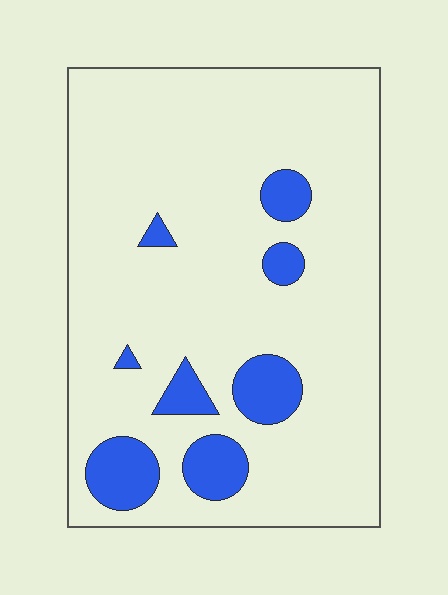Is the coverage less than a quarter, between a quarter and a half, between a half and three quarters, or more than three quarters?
Less than a quarter.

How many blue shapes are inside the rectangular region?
8.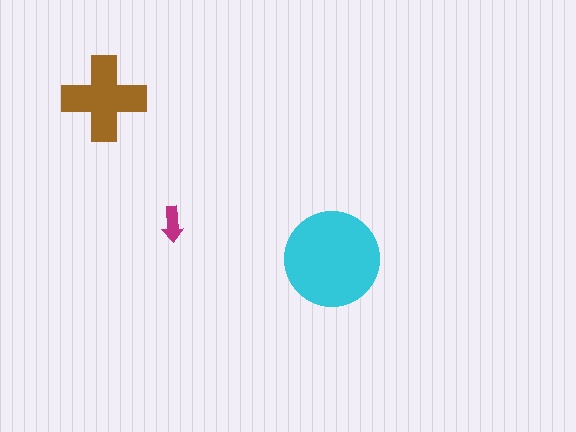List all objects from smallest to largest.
The magenta arrow, the brown cross, the cyan circle.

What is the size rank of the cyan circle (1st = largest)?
1st.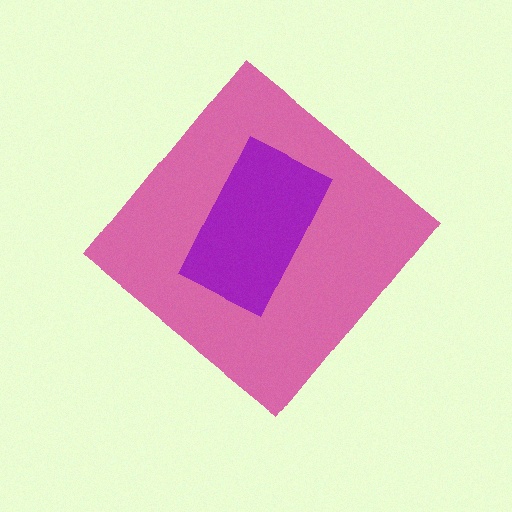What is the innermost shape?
The purple rectangle.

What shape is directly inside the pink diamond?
The purple rectangle.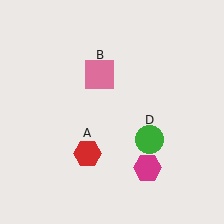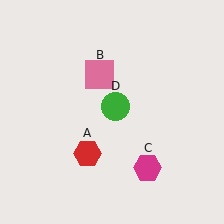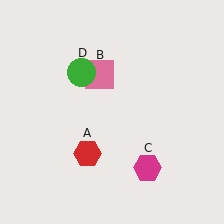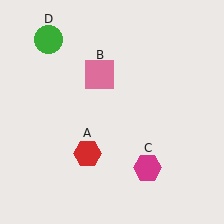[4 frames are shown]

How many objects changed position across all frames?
1 object changed position: green circle (object D).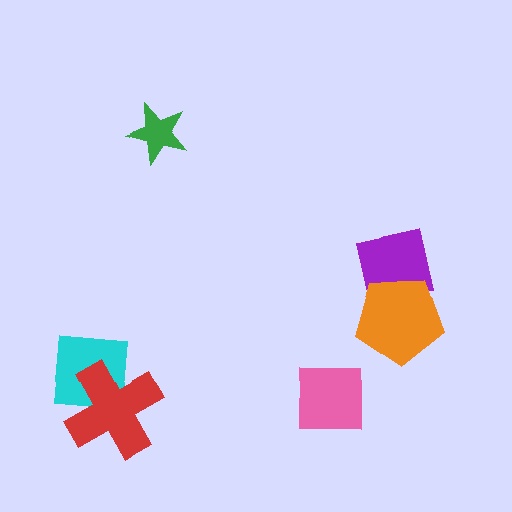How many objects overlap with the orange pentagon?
1 object overlaps with the orange pentagon.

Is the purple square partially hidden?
Yes, it is partially covered by another shape.